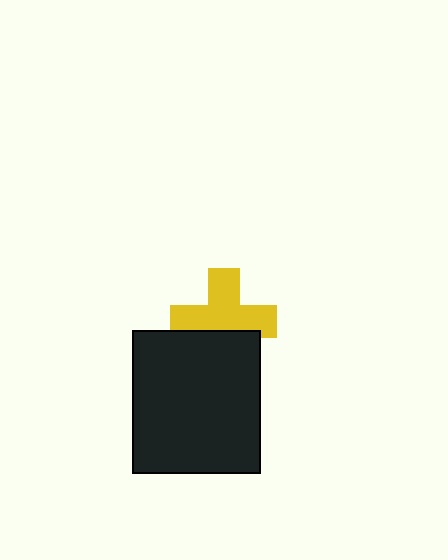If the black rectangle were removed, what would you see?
You would see the complete yellow cross.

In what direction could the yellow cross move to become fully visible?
The yellow cross could move up. That would shift it out from behind the black rectangle entirely.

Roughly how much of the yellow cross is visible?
Most of it is visible (roughly 67%).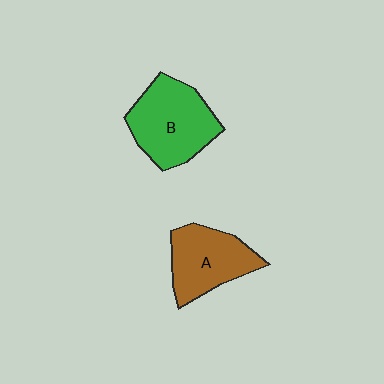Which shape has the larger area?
Shape B (green).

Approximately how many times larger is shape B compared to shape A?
Approximately 1.2 times.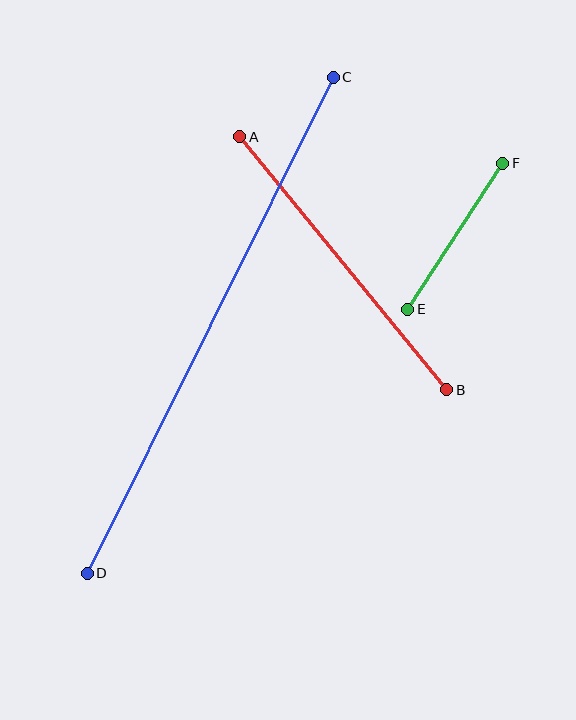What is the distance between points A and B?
The distance is approximately 327 pixels.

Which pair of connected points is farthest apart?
Points C and D are farthest apart.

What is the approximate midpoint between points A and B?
The midpoint is at approximately (343, 263) pixels.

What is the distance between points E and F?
The distance is approximately 174 pixels.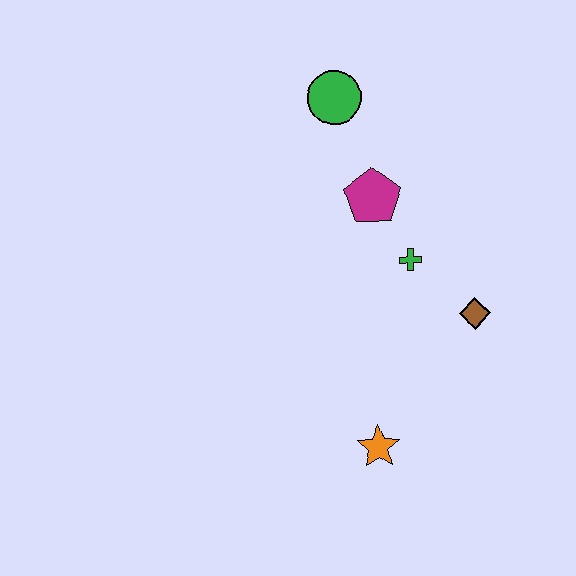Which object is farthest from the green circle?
The orange star is farthest from the green circle.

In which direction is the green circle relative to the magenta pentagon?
The green circle is above the magenta pentagon.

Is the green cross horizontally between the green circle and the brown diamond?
Yes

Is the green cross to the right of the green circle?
Yes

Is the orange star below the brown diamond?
Yes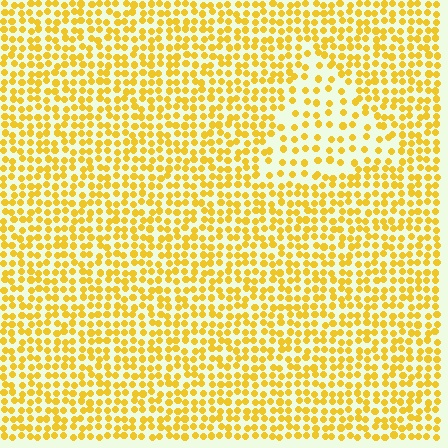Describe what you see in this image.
The image contains small yellow elements arranged at two different densities. A triangle-shaped region is visible where the elements are less densely packed than the surrounding area.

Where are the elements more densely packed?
The elements are more densely packed outside the triangle boundary.